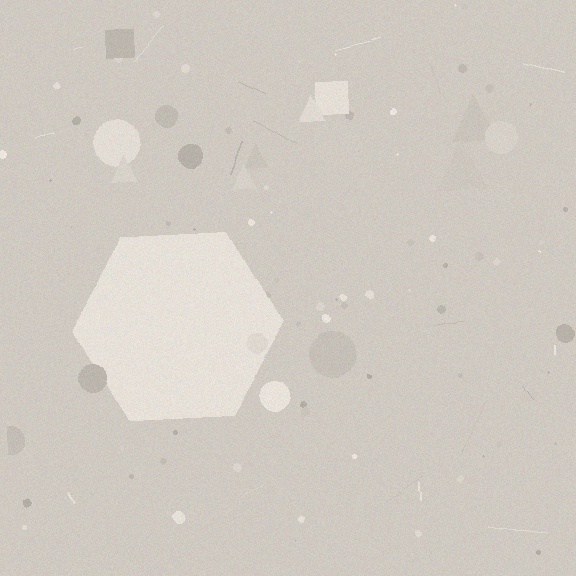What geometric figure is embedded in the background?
A hexagon is embedded in the background.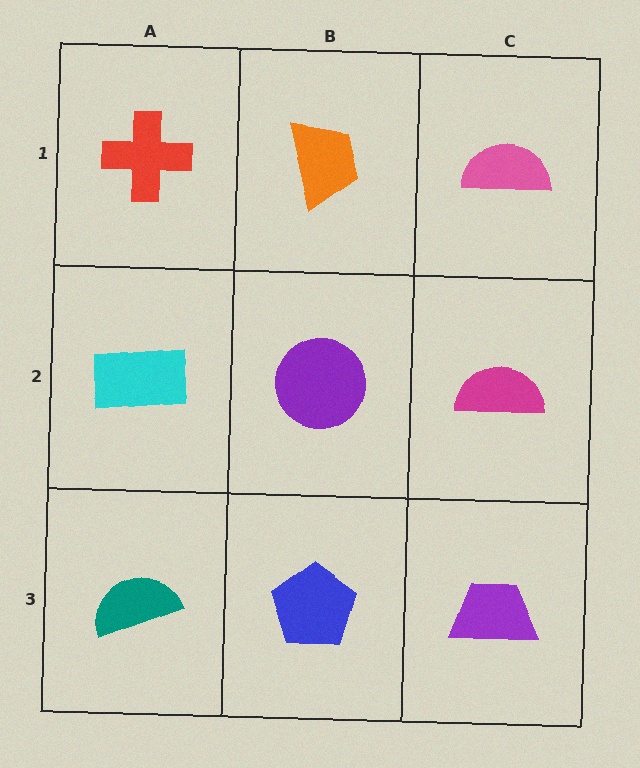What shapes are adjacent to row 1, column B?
A purple circle (row 2, column B), a red cross (row 1, column A), a pink semicircle (row 1, column C).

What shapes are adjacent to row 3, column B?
A purple circle (row 2, column B), a teal semicircle (row 3, column A), a purple trapezoid (row 3, column C).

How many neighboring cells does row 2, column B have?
4.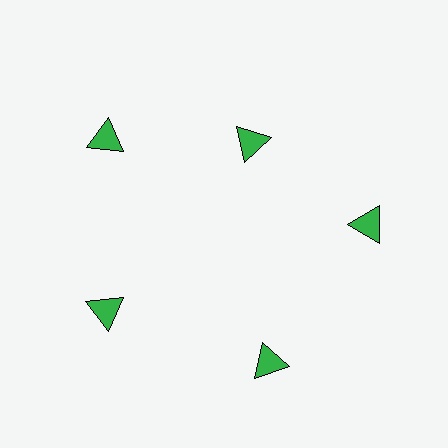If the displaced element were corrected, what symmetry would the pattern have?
It would have 5-fold rotational symmetry — the pattern would map onto itself every 72 degrees.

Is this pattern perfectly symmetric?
No. The 5 green triangles are arranged in a ring, but one element near the 1 o'clock position is pulled inward toward the center, breaking the 5-fold rotational symmetry.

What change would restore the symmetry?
The symmetry would be restored by moving it outward, back onto the ring so that all 5 triangles sit at equal angles and equal distance from the center.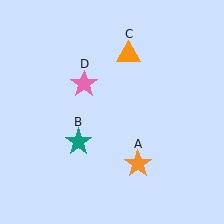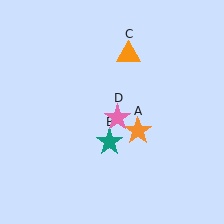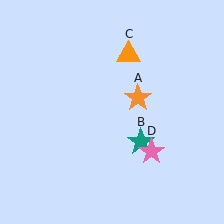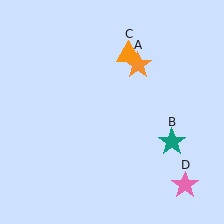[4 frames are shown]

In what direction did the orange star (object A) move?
The orange star (object A) moved up.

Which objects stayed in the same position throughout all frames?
Orange triangle (object C) remained stationary.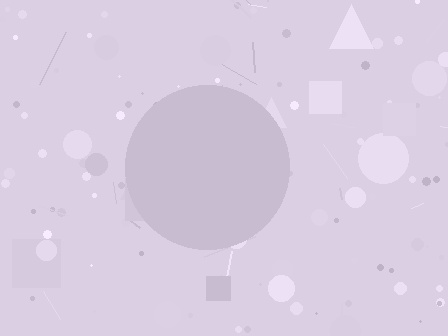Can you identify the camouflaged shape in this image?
The camouflaged shape is a circle.